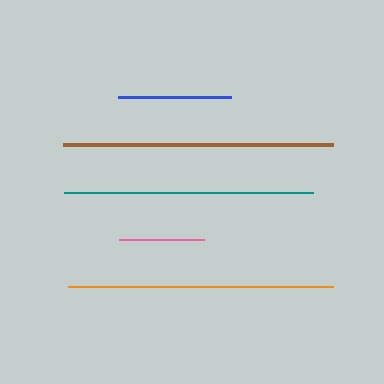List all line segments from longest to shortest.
From longest to shortest: brown, orange, teal, blue, pink.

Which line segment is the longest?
The brown line is the longest at approximately 269 pixels.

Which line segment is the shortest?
The pink line is the shortest at approximately 85 pixels.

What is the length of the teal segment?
The teal segment is approximately 249 pixels long.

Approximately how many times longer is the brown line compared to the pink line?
The brown line is approximately 3.2 times the length of the pink line.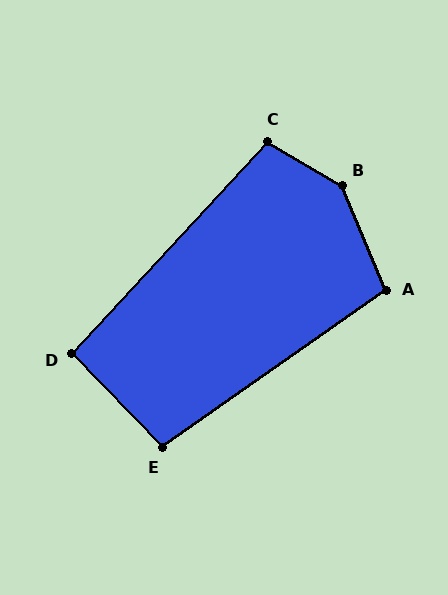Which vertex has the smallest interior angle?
D, at approximately 93 degrees.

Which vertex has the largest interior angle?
B, at approximately 144 degrees.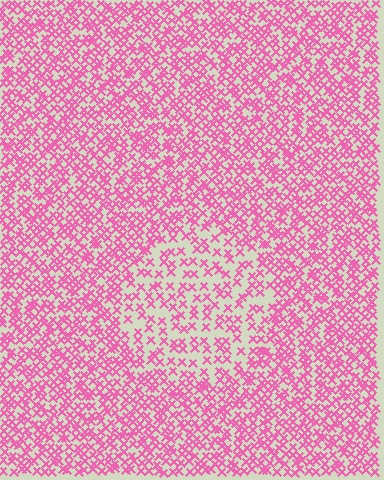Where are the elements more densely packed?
The elements are more densely packed outside the circle boundary.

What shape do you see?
I see a circle.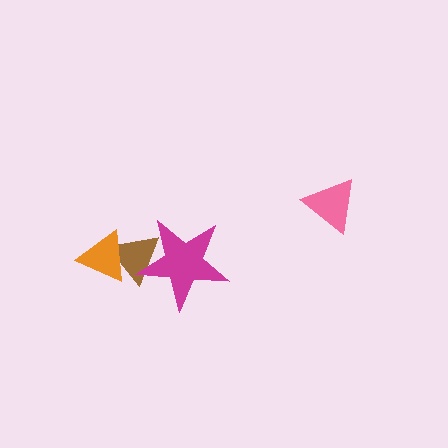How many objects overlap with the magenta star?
1 object overlaps with the magenta star.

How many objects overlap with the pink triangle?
0 objects overlap with the pink triangle.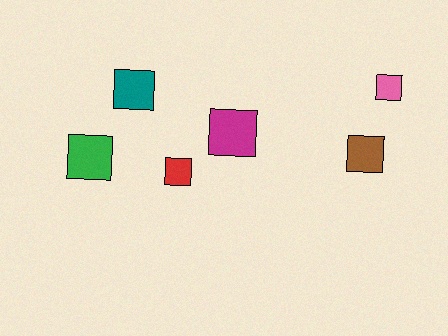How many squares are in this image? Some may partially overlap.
There are 6 squares.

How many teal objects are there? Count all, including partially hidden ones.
There is 1 teal object.